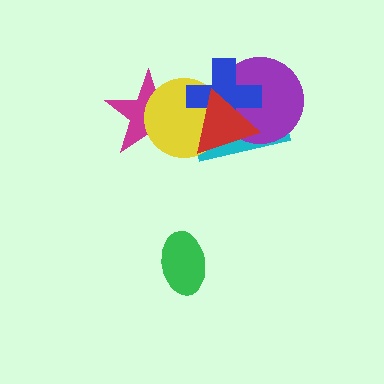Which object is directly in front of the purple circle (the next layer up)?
The blue cross is directly in front of the purple circle.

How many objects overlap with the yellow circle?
4 objects overlap with the yellow circle.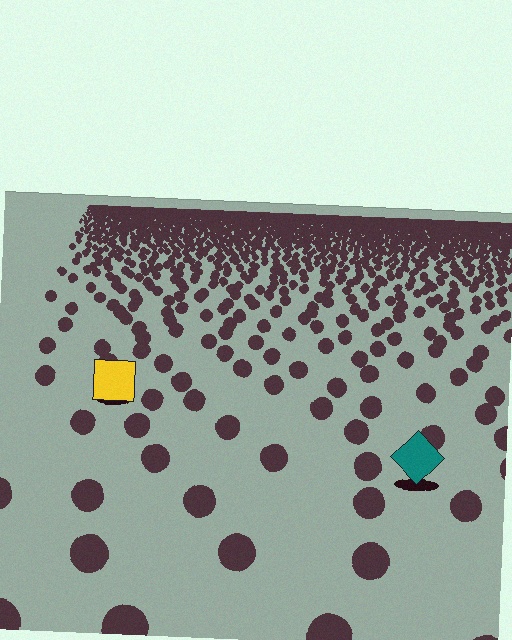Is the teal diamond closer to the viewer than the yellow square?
Yes. The teal diamond is closer — you can tell from the texture gradient: the ground texture is coarser near it.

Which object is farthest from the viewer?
The yellow square is farthest from the viewer. It appears smaller and the ground texture around it is denser.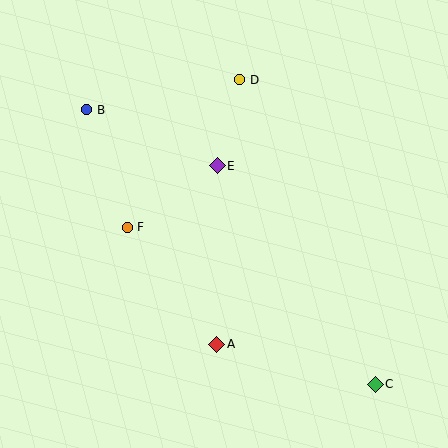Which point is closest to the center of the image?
Point E at (217, 166) is closest to the center.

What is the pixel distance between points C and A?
The distance between C and A is 163 pixels.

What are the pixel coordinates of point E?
Point E is at (217, 166).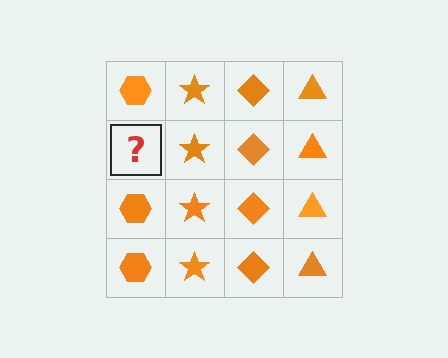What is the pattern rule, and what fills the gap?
The rule is that each column has a consistent shape. The gap should be filled with an orange hexagon.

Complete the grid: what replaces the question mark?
The question mark should be replaced with an orange hexagon.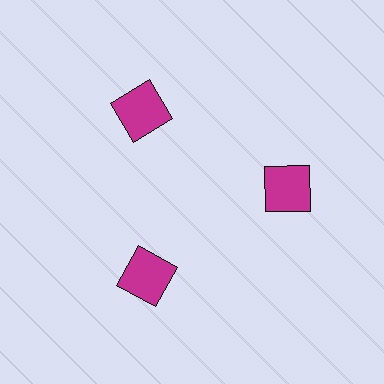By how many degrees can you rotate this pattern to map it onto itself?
The pattern maps onto itself every 120 degrees of rotation.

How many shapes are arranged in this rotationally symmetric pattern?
There are 3 shapes, arranged in 3 groups of 1.